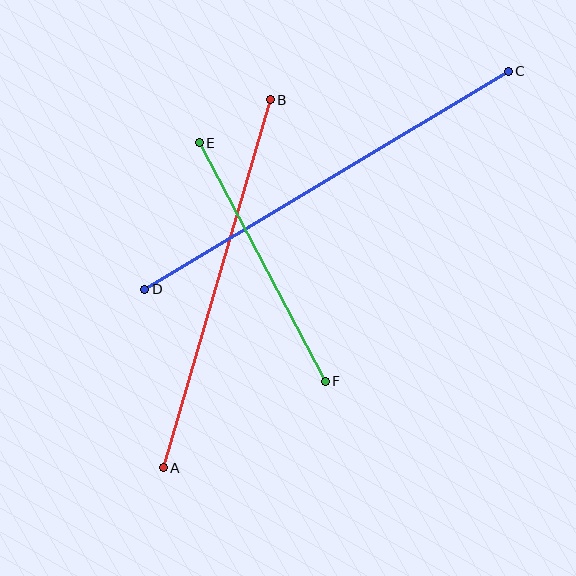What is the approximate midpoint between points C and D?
The midpoint is at approximately (326, 180) pixels.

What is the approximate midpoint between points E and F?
The midpoint is at approximately (262, 262) pixels.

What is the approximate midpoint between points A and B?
The midpoint is at approximately (217, 284) pixels.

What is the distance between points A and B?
The distance is approximately 383 pixels.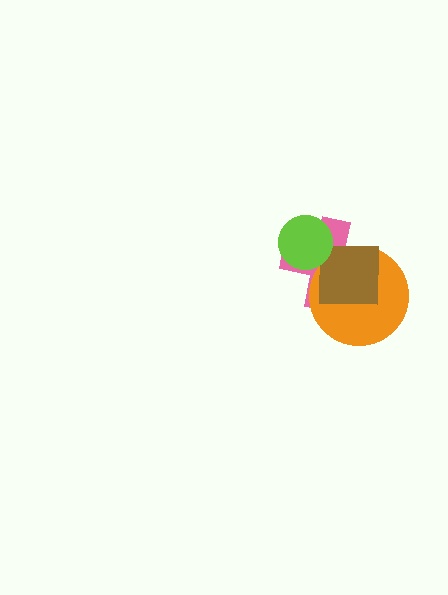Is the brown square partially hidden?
Yes, it is partially covered by another shape.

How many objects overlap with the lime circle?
2 objects overlap with the lime circle.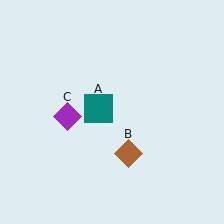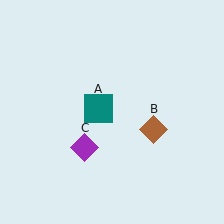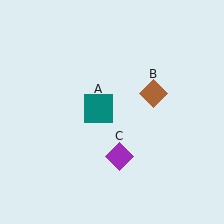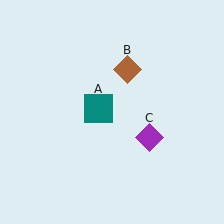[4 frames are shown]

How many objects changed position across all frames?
2 objects changed position: brown diamond (object B), purple diamond (object C).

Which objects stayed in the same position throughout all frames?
Teal square (object A) remained stationary.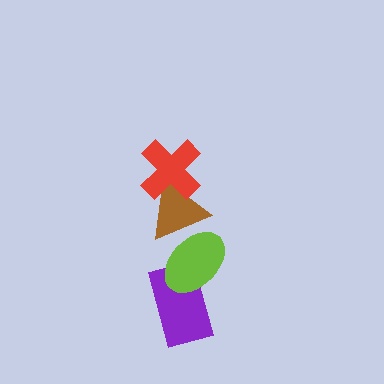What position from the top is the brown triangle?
The brown triangle is 2nd from the top.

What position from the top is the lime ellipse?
The lime ellipse is 3rd from the top.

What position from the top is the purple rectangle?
The purple rectangle is 4th from the top.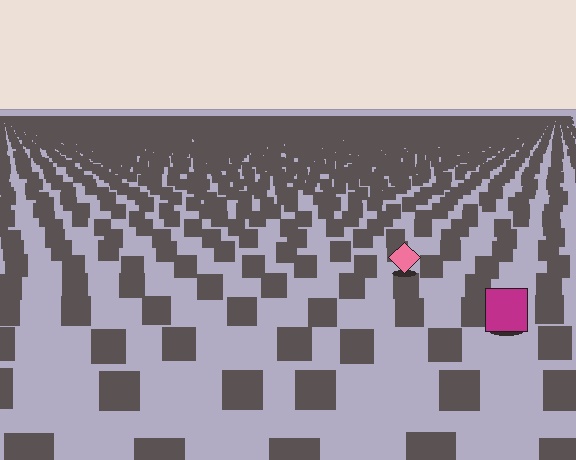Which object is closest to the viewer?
The magenta square is closest. The texture marks near it are larger and more spread out.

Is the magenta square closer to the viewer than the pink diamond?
Yes. The magenta square is closer — you can tell from the texture gradient: the ground texture is coarser near it.